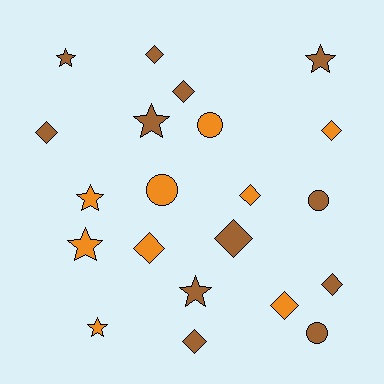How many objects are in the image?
There are 21 objects.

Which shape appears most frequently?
Diamond, with 10 objects.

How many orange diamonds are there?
There are 4 orange diamonds.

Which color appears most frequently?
Brown, with 12 objects.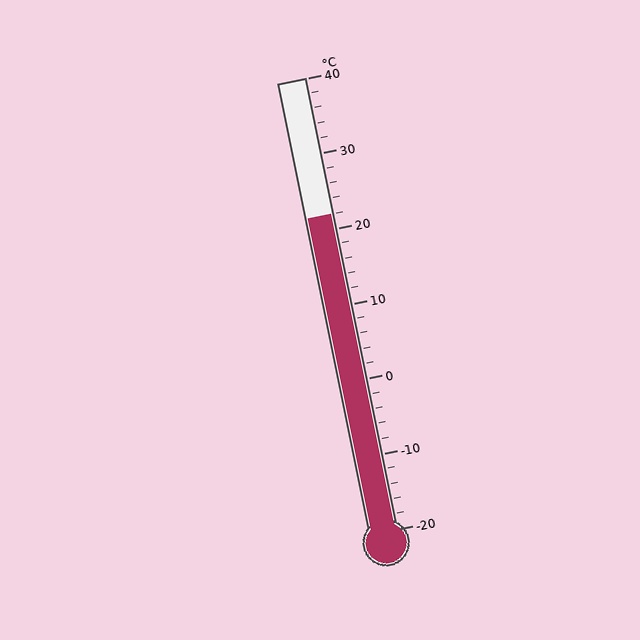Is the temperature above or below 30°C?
The temperature is below 30°C.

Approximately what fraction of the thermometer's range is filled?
The thermometer is filled to approximately 70% of its range.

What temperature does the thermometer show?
The thermometer shows approximately 22°C.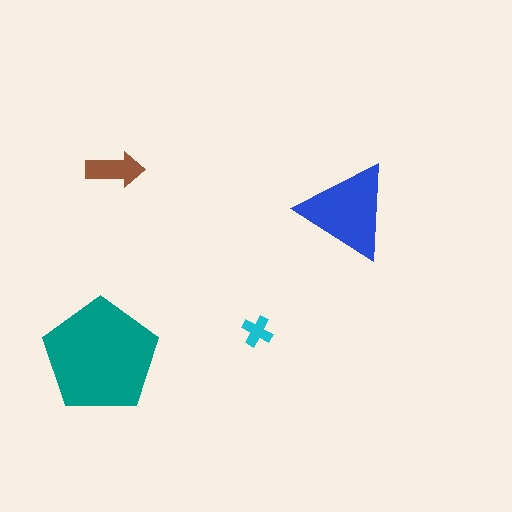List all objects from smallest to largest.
The cyan cross, the brown arrow, the blue triangle, the teal pentagon.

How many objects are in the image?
There are 4 objects in the image.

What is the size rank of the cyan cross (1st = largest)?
4th.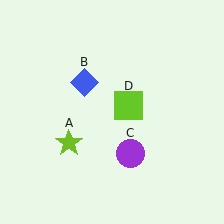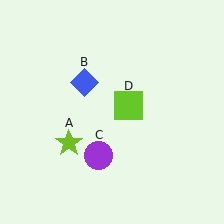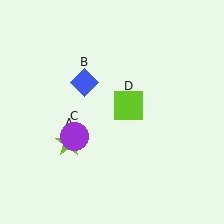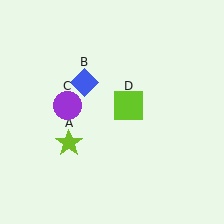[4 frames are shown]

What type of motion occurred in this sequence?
The purple circle (object C) rotated clockwise around the center of the scene.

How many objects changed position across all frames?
1 object changed position: purple circle (object C).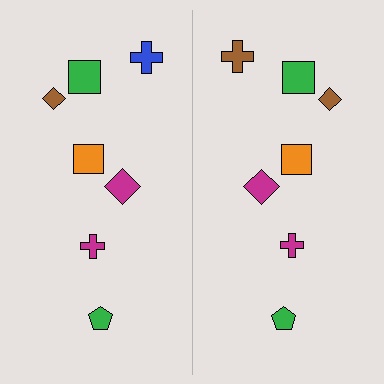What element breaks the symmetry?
The brown cross on the right side breaks the symmetry — its mirror counterpart is blue.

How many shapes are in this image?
There are 14 shapes in this image.